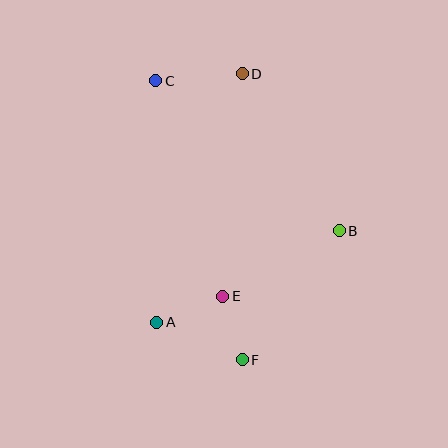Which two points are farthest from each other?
Points C and F are farthest from each other.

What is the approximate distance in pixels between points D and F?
The distance between D and F is approximately 286 pixels.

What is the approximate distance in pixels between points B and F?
The distance between B and F is approximately 161 pixels.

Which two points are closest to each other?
Points E and F are closest to each other.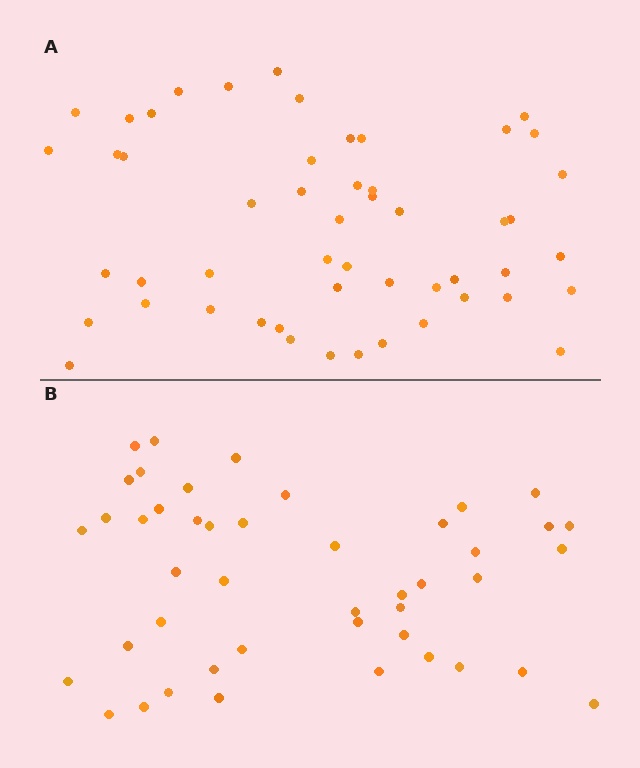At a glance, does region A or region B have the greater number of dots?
Region A (the top region) has more dots.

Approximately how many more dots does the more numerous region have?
Region A has roughly 8 or so more dots than region B.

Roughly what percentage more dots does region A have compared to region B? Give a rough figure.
About 15% more.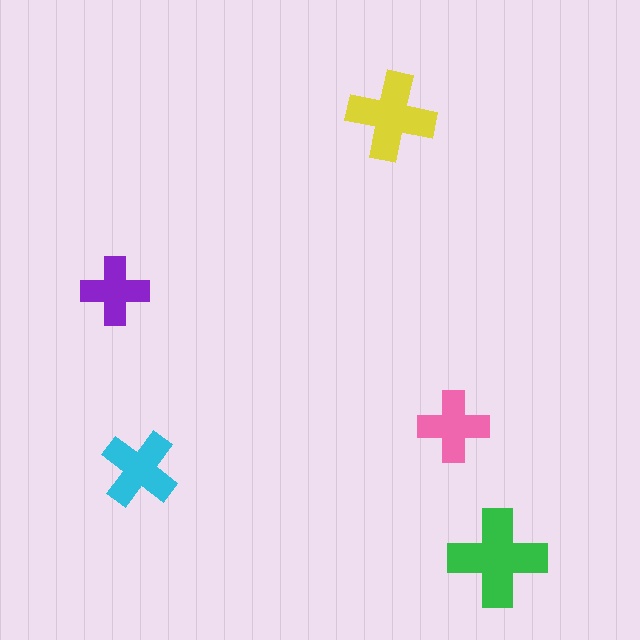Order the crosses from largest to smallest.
the green one, the yellow one, the cyan one, the pink one, the purple one.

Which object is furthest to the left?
The purple cross is leftmost.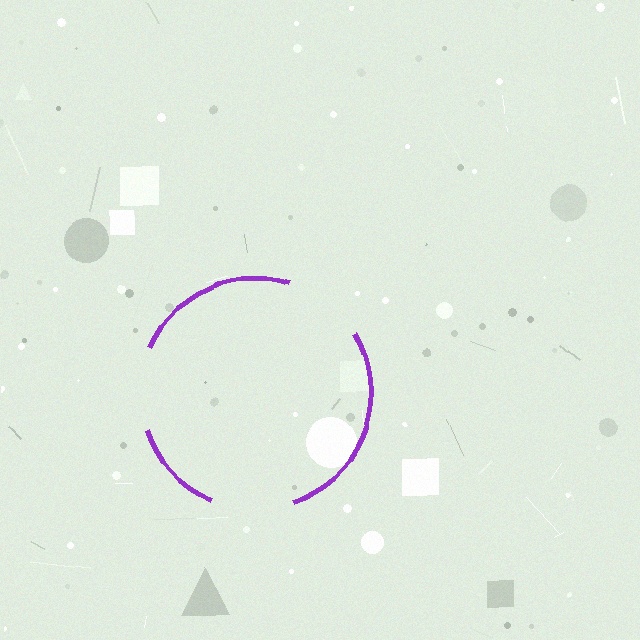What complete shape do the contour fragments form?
The contour fragments form a circle.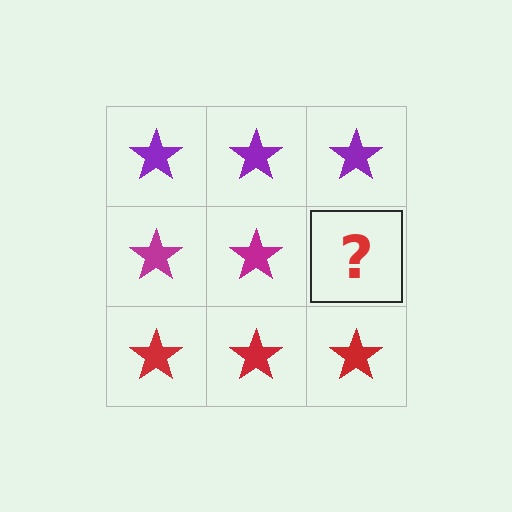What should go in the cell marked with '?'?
The missing cell should contain a magenta star.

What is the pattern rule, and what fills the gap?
The rule is that each row has a consistent color. The gap should be filled with a magenta star.